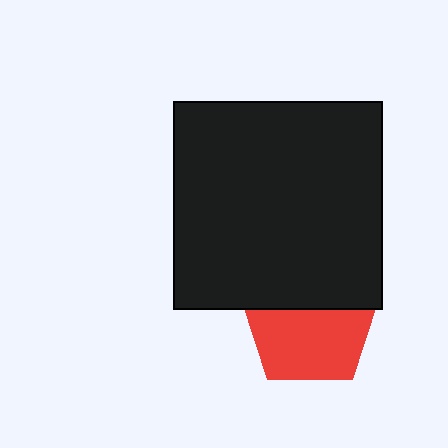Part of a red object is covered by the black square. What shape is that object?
It is a pentagon.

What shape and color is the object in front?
The object in front is a black square.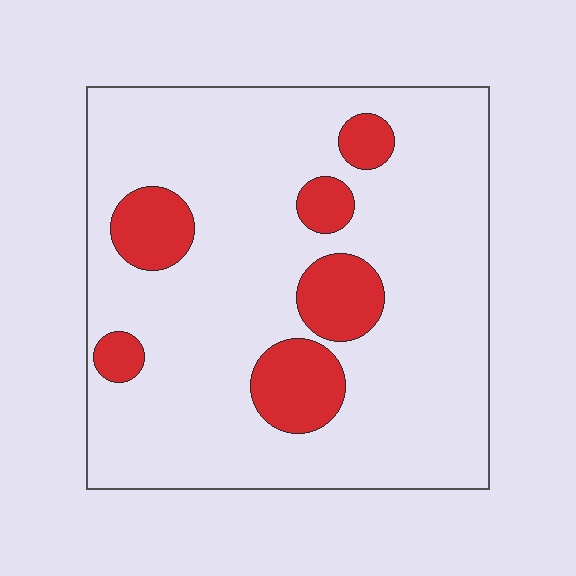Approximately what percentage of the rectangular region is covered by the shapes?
Approximately 15%.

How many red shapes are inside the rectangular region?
6.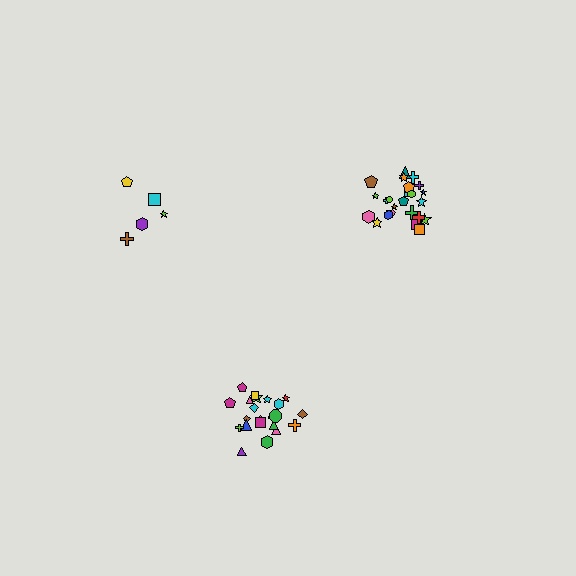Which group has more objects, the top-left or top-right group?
The top-right group.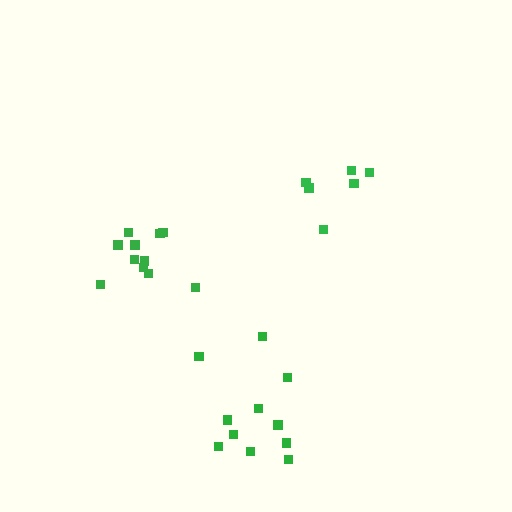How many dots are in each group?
Group 1: 11 dots, Group 2: 6 dots, Group 3: 11 dots (28 total).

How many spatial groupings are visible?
There are 3 spatial groupings.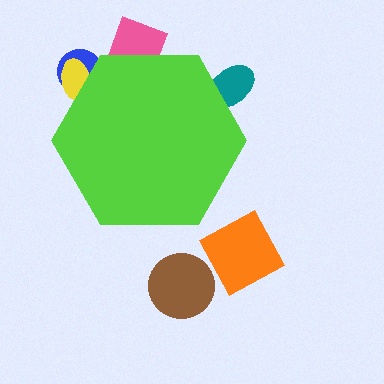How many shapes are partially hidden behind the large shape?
4 shapes are partially hidden.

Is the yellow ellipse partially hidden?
Yes, the yellow ellipse is partially hidden behind the lime hexagon.